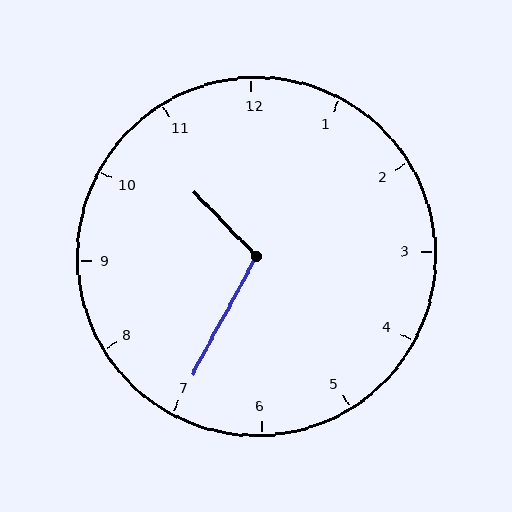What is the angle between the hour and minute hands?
Approximately 108 degrees.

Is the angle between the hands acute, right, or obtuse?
It is obtuse.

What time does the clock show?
10:35.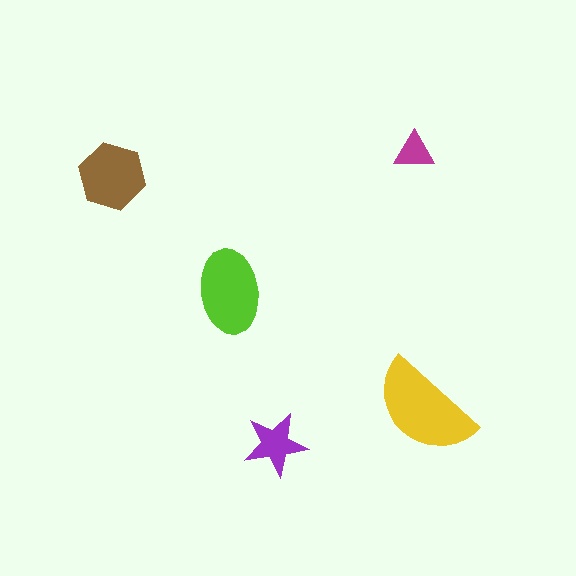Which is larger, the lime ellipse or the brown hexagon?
The lime ellipse.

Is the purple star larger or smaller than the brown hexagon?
Smaller.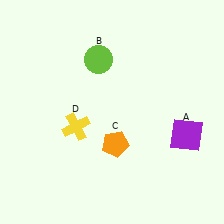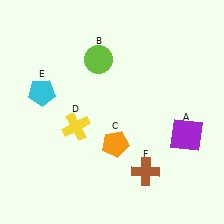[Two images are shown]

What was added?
A cyan pentagon (E), a brown cross (F) were added in Image 2.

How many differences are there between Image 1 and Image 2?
There are 2 differences between the two images.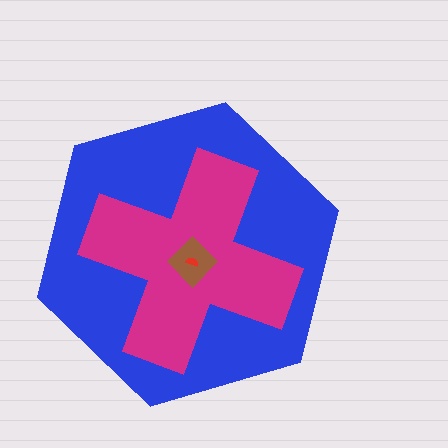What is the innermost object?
The red semicircle.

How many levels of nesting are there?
4.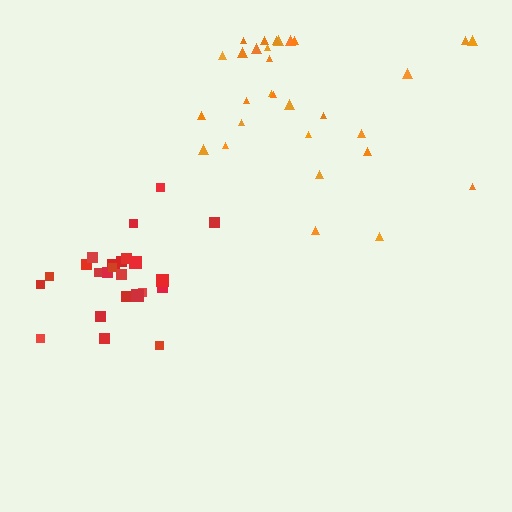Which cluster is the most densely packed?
Red.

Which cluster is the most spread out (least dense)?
Orange.